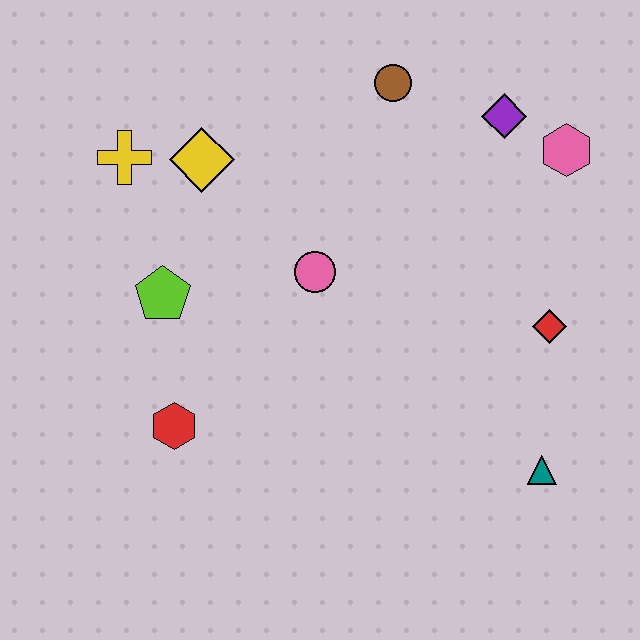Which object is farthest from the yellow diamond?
The teal triangle is farthest from the yellow diamond.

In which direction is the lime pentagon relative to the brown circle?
The lime pentagon is to the left of the brown circle.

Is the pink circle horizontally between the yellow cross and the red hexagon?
No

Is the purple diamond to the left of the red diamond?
Yes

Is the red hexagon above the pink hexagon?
No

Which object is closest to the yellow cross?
The yellow diamond is closest to the yellow cross.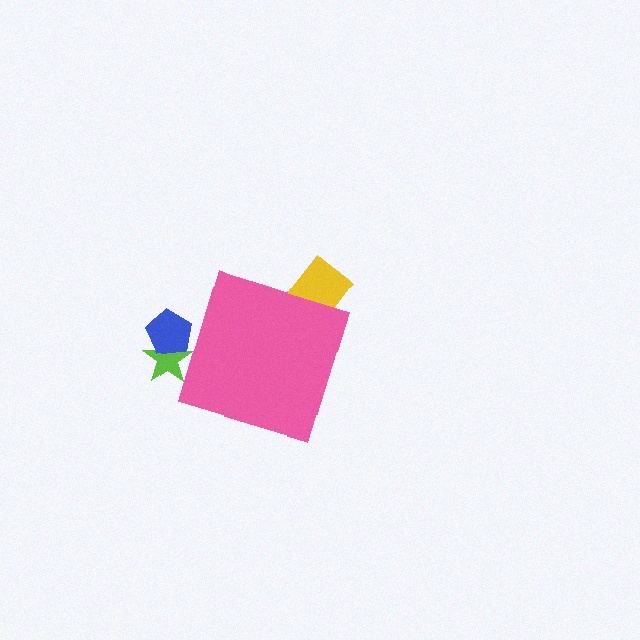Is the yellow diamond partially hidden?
Yes, the yellow diamond is partially hidden behind the pink diamond.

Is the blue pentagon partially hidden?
Yes, the blue pentagon is partially hidden behind the pink diamond.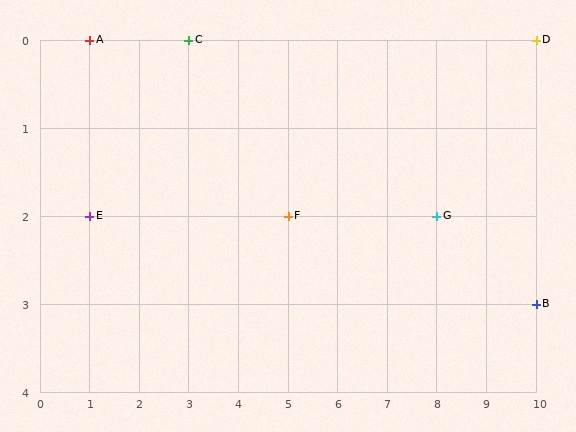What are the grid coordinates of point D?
Point D is at grid coordinates (10, 0).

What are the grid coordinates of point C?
Point C is at grid coordinates (3, 0).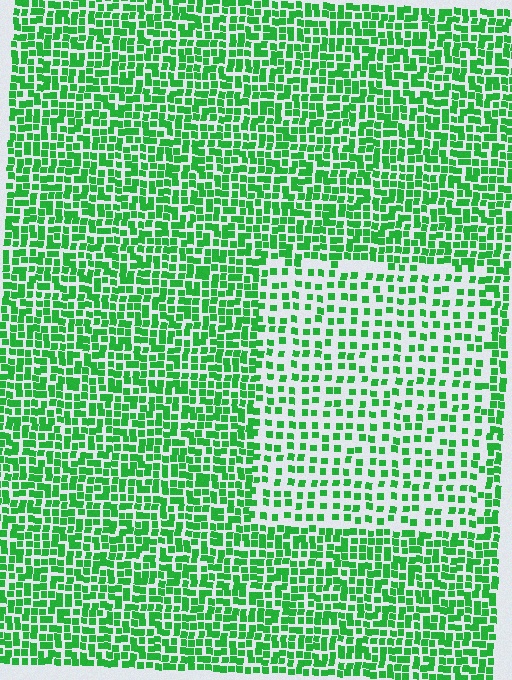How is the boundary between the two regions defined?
The boundary is defined by a change in element density (approximately 1.9x ratio). All elements are the same color, size, and shape.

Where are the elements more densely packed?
The elements are more densely packed outside the rectangle boundary.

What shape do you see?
I see a rectangle.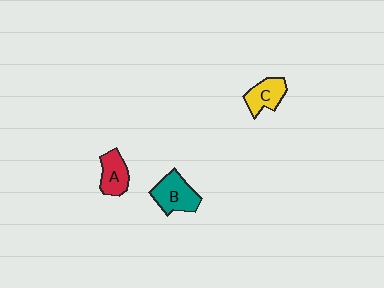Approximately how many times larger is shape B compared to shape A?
Approximately 1.3 times.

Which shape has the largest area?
Shape B (teal).